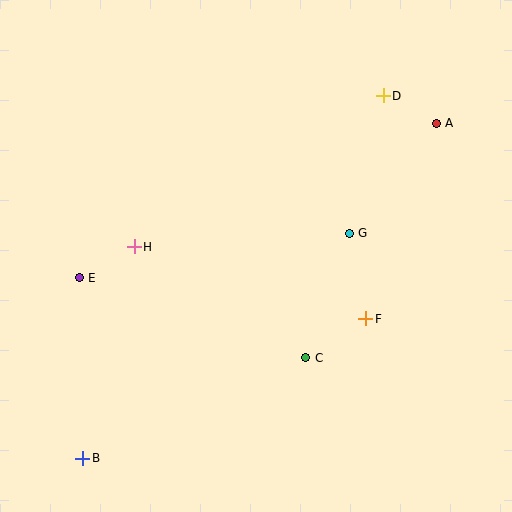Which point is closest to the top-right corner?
Point A is closest to the top-right corner.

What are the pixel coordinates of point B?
Point B is at (83, 458).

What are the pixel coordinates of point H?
Point H is at (134, 247).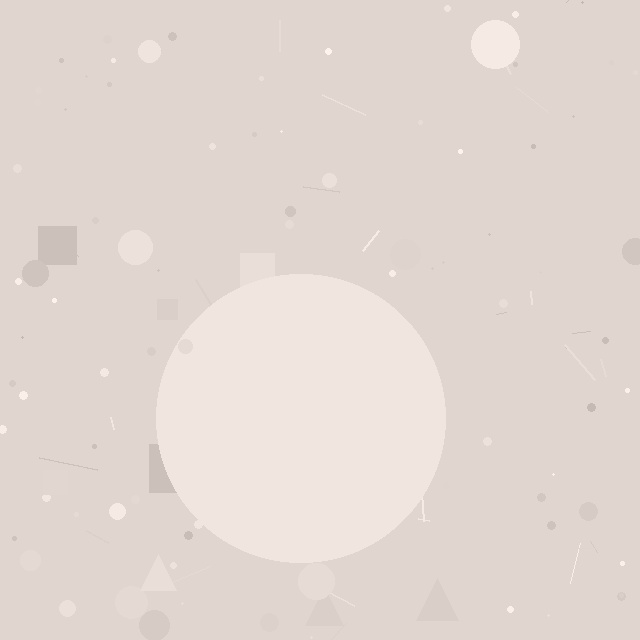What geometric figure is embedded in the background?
A circle is embedded in the background.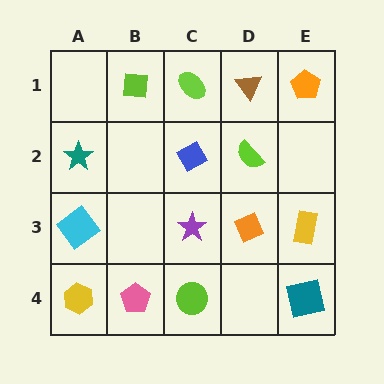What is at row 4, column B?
A pink pentagon.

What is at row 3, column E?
A yellow rectangle.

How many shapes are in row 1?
4 shapes.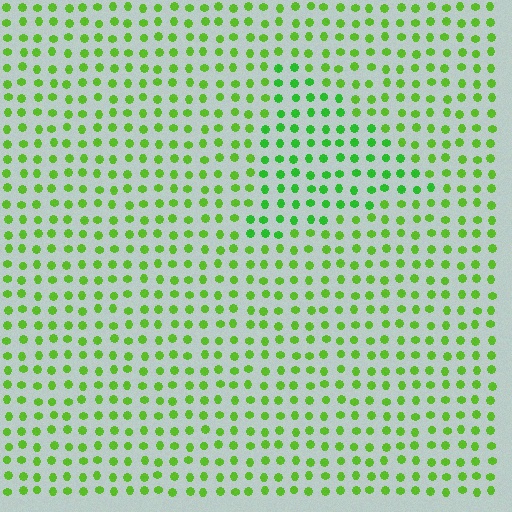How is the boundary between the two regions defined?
The boundary is defined purely by a slight shift in hue (about 21 degrees). Spacing, size, and orientation are identical on both sides.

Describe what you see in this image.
The image is filled with small lime elements in a uniform arrangement. A triangle-shaped region is visible where the elements are tinted to a slightly different hue, forming a subtle color boundary.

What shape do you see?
I see a triangle.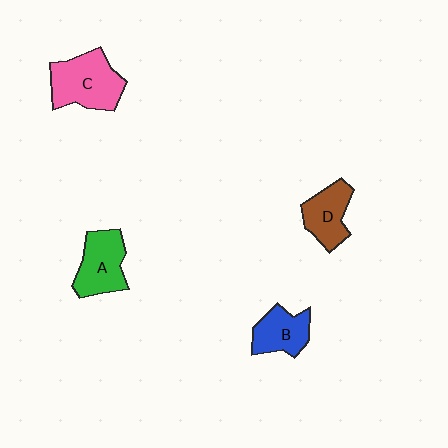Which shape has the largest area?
Shape C (pink).